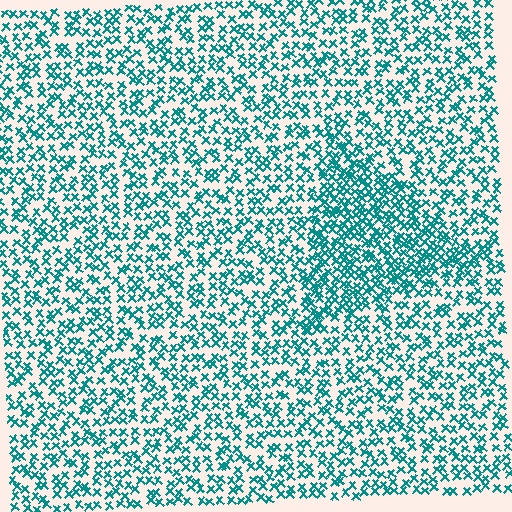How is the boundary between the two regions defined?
The boundary is defined by a change in element density (approximately 1.8x ratio). All elements are the same color, size, and shape.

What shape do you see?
I see a triangle.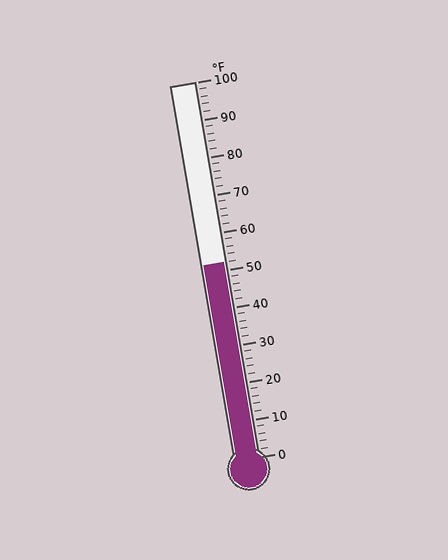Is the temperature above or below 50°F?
The temperature is above 50°F.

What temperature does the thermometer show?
The thermometer shows approximately 52°F.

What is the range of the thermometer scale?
The thermometer scale ranges from 0°F to 100°F.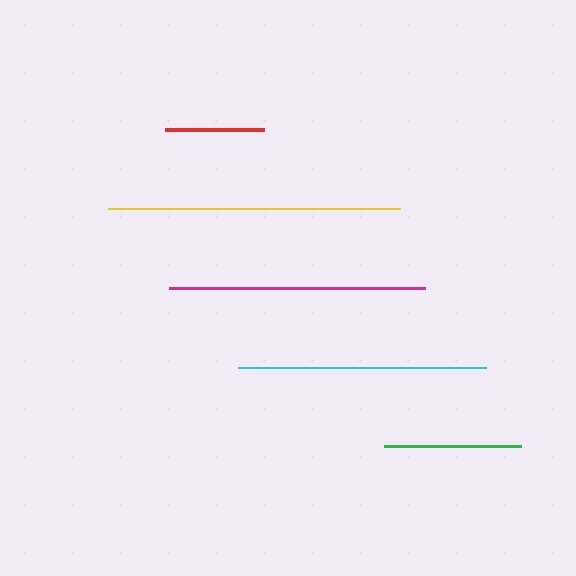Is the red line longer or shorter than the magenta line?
The magenta line is longer than the red line.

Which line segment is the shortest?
The red line is the shortest at approximately 99 pixels.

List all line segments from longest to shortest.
From longest to shortest: yellow, magenta, cyan, green, red.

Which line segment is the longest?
The yellow line is the longest at approximately 292 pixels.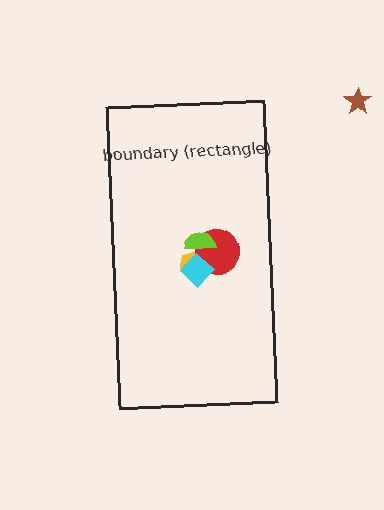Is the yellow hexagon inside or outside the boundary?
Inside.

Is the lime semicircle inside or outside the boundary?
Inside.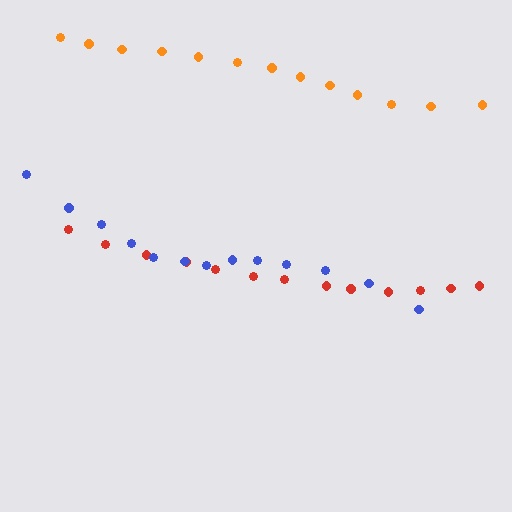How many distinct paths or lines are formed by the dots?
There are 3 distinct paths.